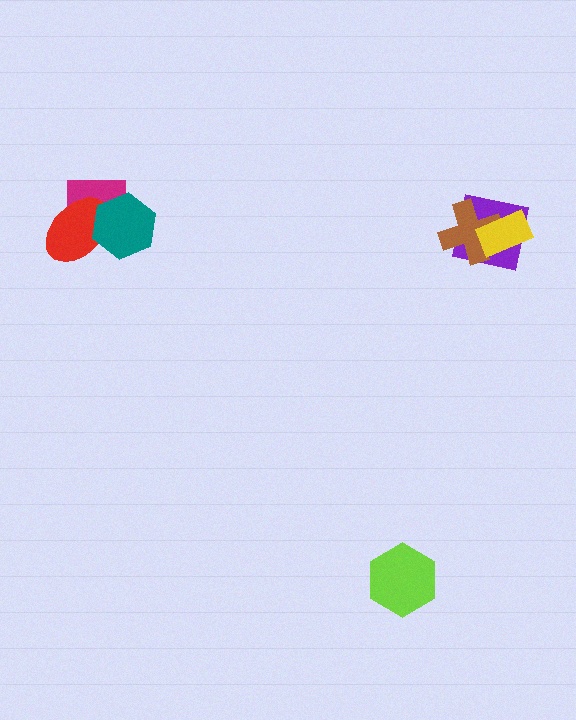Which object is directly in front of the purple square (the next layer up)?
The brown cross is directly in front of the purple square.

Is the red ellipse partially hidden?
Yes, it is partially covered by another shape.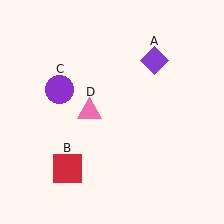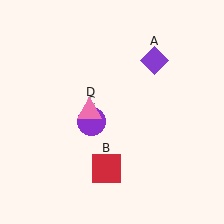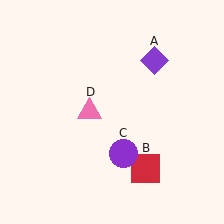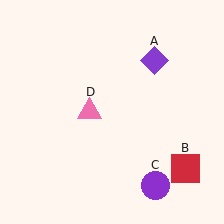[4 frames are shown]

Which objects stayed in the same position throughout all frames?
Purple diamond (object A) and pink triangle (object D) remained stationary.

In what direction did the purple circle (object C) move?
The purple circle (object C) moved down and to the right.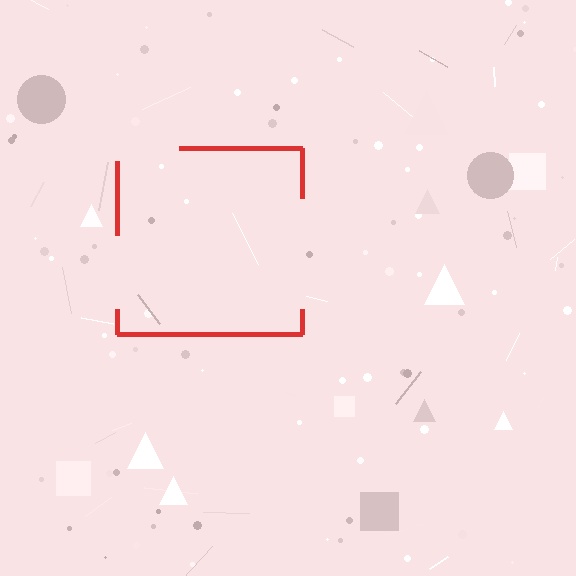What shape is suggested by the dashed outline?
The dashed outline suggests a square.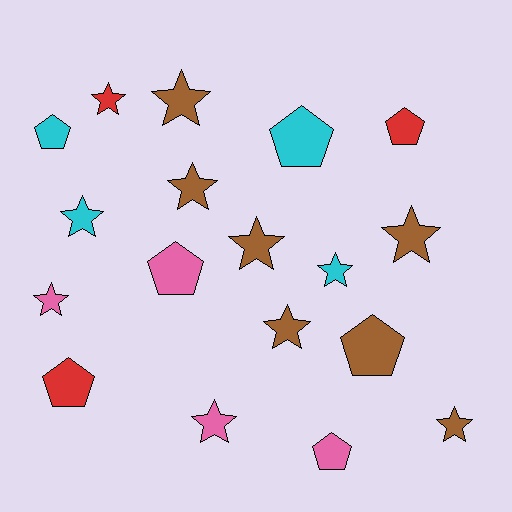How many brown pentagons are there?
There is 1 brown pentagon.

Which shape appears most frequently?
Star, with 11 objects.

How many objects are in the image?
There are 18 objects.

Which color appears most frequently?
Brown, with 7 objects.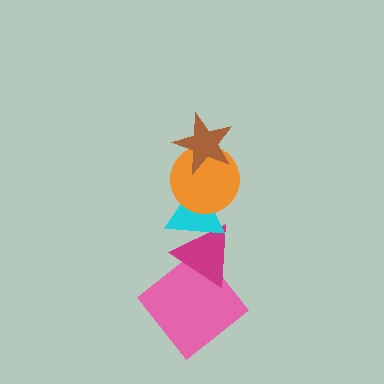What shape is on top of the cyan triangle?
The orange circle is on top of the cyan triangle.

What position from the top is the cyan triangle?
The cyan triangle is 3rd from the top.